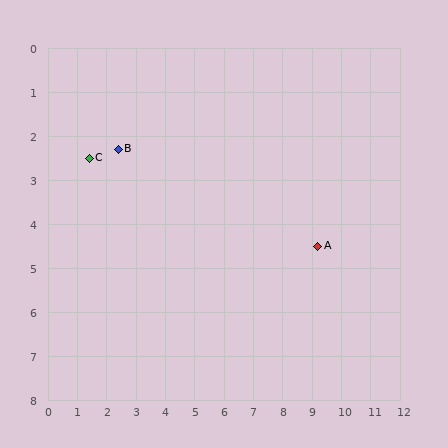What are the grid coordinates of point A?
Point A is at approximately (9.2, 4.5).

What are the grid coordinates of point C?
Point C is at approximately (1.4, 2.5).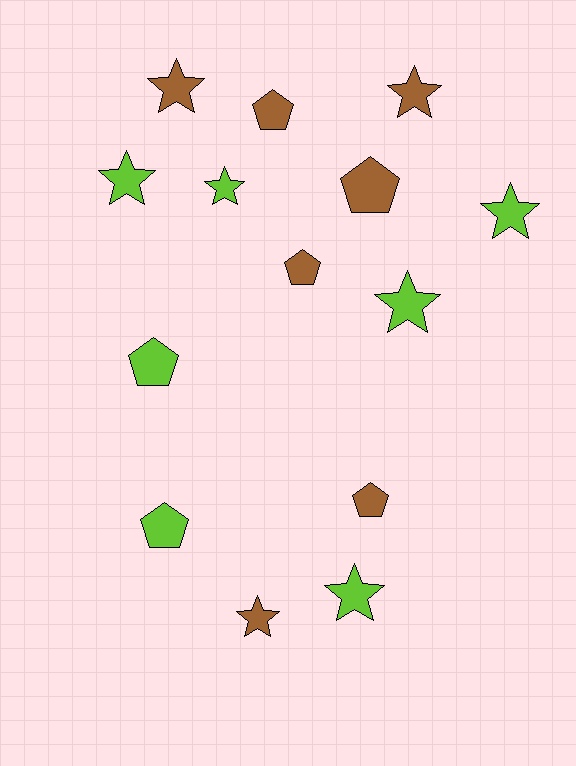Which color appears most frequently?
Brown, with 7 objects.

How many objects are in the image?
There are 14 objects.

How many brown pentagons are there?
There are 4 brown pentagons.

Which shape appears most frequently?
Star, with 8 objects.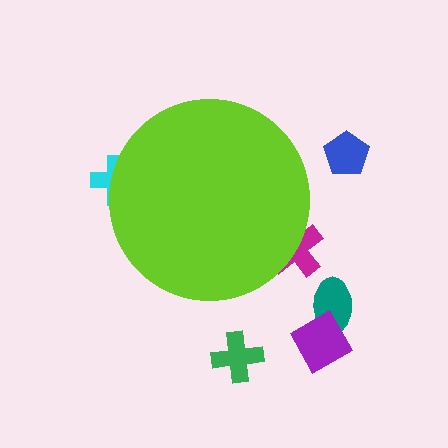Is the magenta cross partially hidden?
Yes, the magenta cross is partially hidden behind the lime circle.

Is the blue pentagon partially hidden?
No, the blue pentagon is fully visible.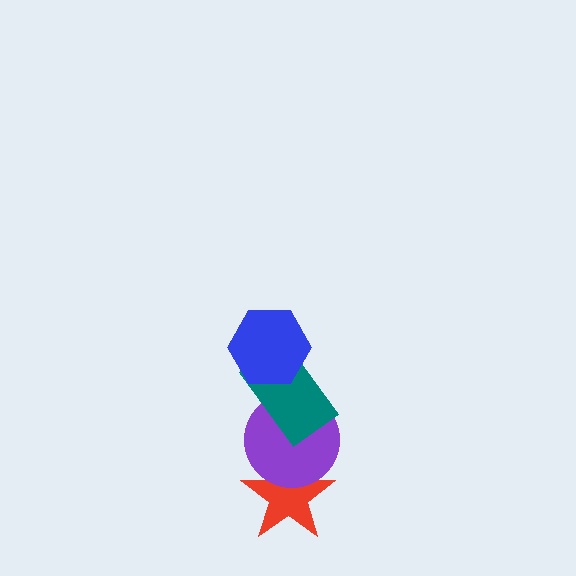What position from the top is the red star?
The red star is 4th from the top.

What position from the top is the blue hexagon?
The blue hexagon is 1st from the top.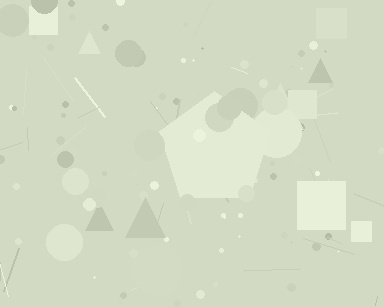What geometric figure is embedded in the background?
A pentagon is embedded in the background.